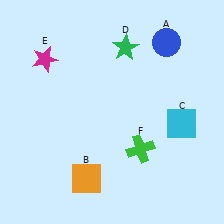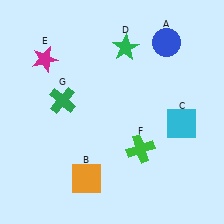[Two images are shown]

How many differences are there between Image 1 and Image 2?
There is 1 difference between the two images.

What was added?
A green cross (G) was added in Image 2.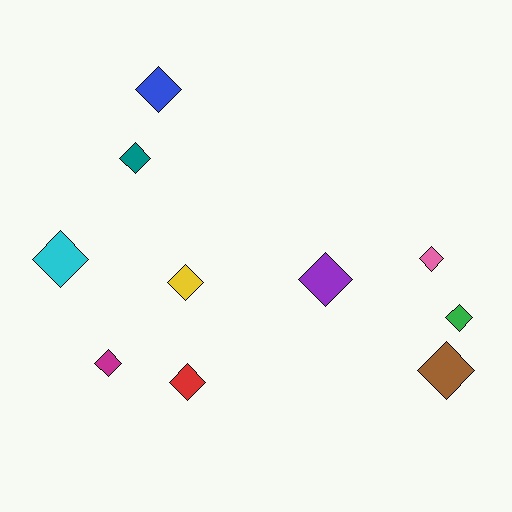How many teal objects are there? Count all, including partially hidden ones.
There is 1 teal object.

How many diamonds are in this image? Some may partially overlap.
There are 10 diamonds.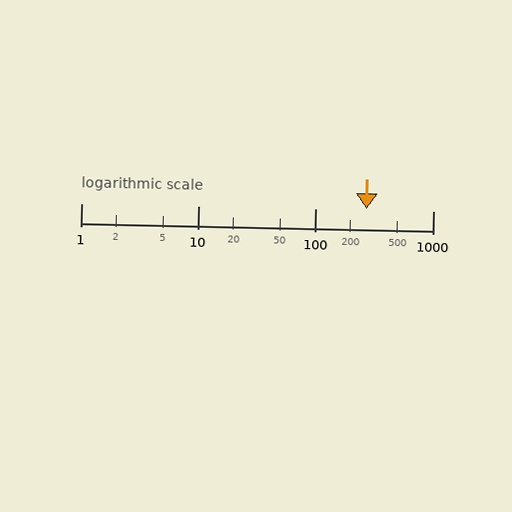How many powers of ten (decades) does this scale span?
The scale spans 3 decades, from 1 to 1000.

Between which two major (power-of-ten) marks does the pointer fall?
The pointer is between 100 and 1000.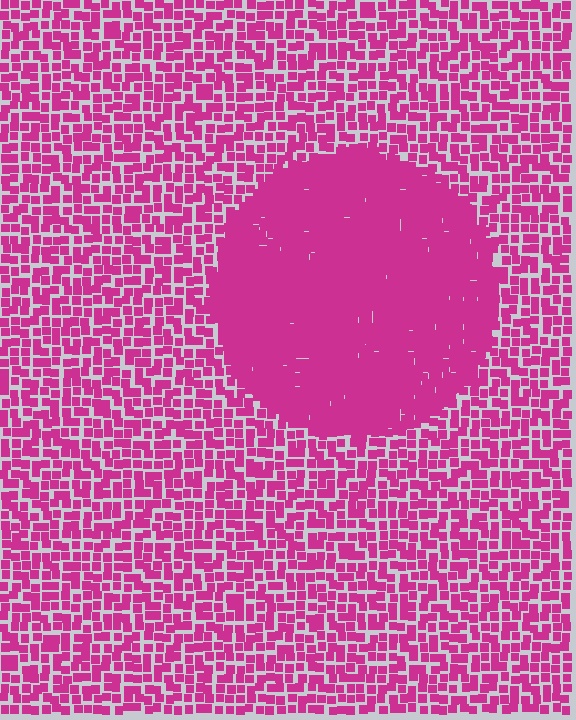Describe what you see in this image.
The image contains small magenta elements arranged at two different densities. A circle-shaped region is visible where the elements are more densely packed than the surrounding area.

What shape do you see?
I see a circle.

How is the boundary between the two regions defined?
The boundary is defined by a change in element density (approximately 2.1x ratio). All elements are the same color, size, and shape.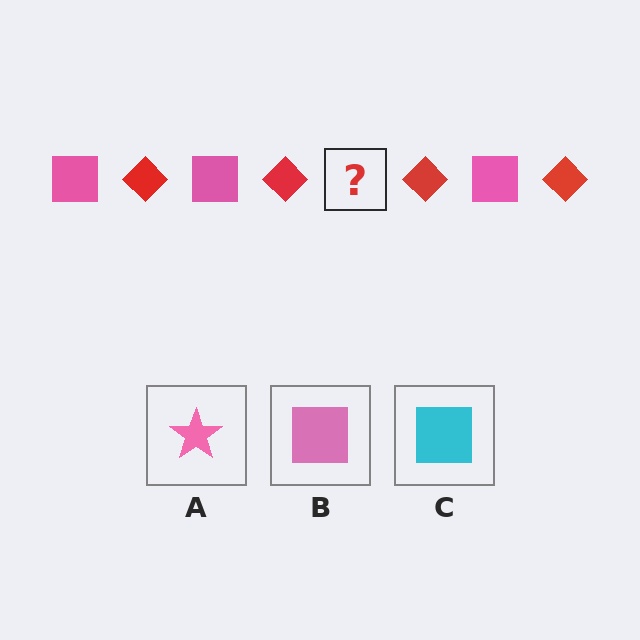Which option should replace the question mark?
Option B.